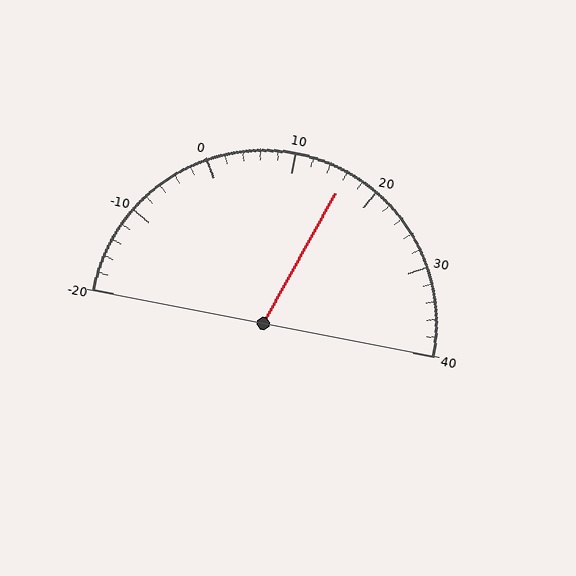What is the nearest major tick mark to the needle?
The nearest major tick mark is 20.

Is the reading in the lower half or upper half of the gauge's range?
The reading is in the upper half of the range (-20 to 40).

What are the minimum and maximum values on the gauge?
The gauge ranges from -20 to 40.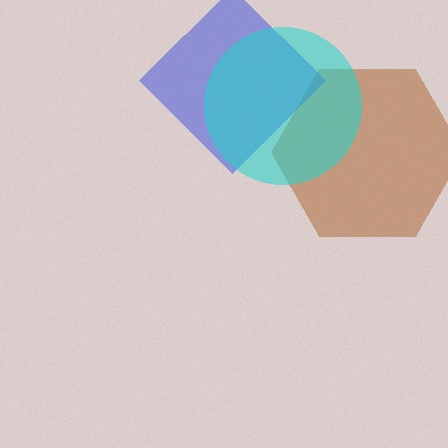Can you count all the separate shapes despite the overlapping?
Yes, there are 3 separate shapes.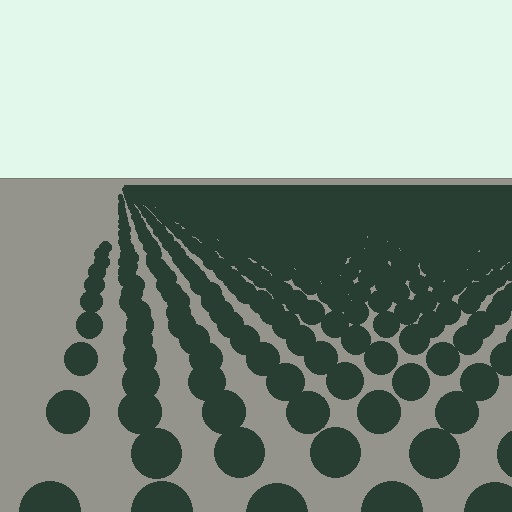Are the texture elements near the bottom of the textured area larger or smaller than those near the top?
Larger. Near the bottom, elements are closer to the viewer and appear at a bigger on-screen size.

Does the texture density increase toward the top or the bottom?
Density increases toward the top.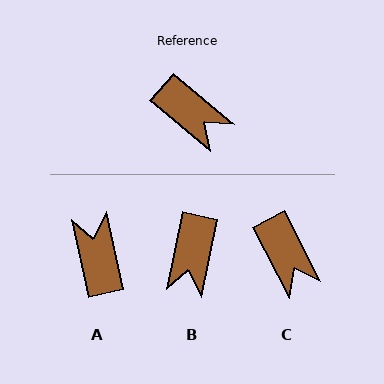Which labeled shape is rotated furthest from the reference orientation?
A, about 143 degrees away.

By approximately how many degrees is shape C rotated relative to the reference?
Approximately 22 degrees clockwise.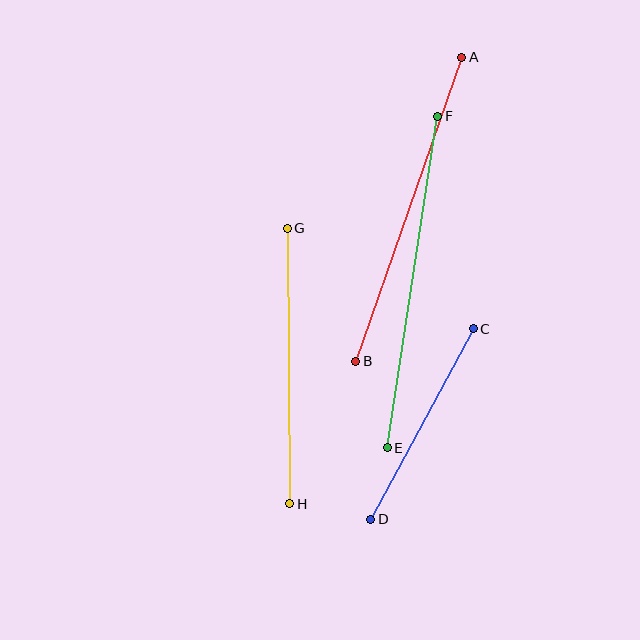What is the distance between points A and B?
The distance is approximately 322 pixels.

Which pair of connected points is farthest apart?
Points E and F are farthest apart.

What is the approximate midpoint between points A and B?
The midpoint is at approximately (409, 209) pixels.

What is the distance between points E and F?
The distance is approximately 335 pixels.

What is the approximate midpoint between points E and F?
The midpoint is at approximately (412, 282) pixels.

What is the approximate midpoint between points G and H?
The midpoint is at approximately (288, 366) pixels.